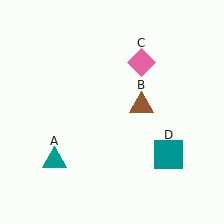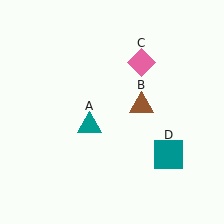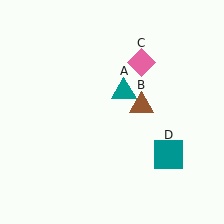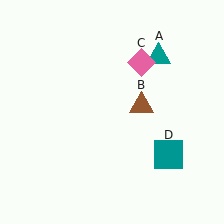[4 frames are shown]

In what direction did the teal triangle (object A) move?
The teal triangle (object A) moved up and to the right.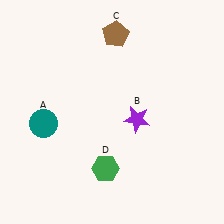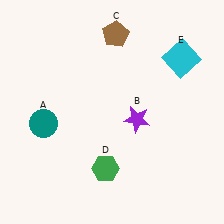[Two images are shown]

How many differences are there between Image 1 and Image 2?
There is 1 difference between the two images.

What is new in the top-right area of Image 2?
A cyan square (E) was added in the top-right area of Image 2.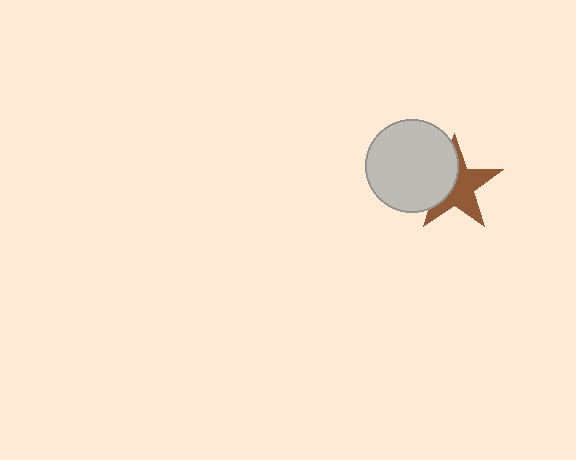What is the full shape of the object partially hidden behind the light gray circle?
The partially hidden object is a brown star.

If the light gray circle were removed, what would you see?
You would see the complete brown star.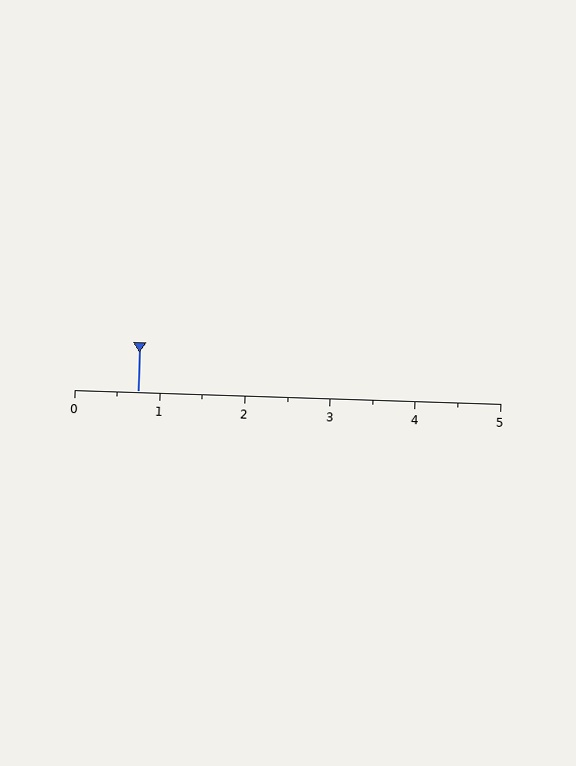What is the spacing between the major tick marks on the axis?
The major ticks are spaced 1 apart.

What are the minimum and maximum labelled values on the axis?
The axis runs from 0 to 5.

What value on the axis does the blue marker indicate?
The marker indicates approximately 0.8.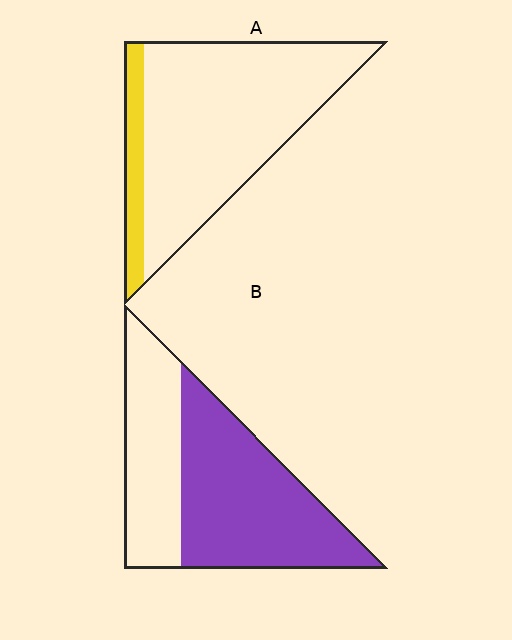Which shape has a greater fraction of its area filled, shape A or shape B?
Shape B.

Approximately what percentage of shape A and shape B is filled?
A is approximately 15% and B is approximately 60%.